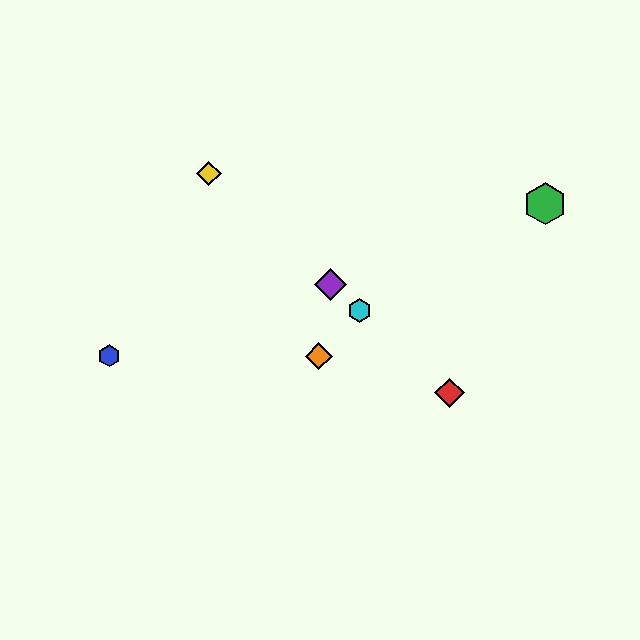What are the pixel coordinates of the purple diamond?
The purple diamond is at (330, 284).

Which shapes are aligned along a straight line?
The red diamond, the yellow diamond, the purple diamond, the cyan hexagon are aligned along a straight line.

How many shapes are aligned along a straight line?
4 shapes (the red diamond, the yellow diamond, the purple diamond, the cyan hexagon) are aligned along a straight line.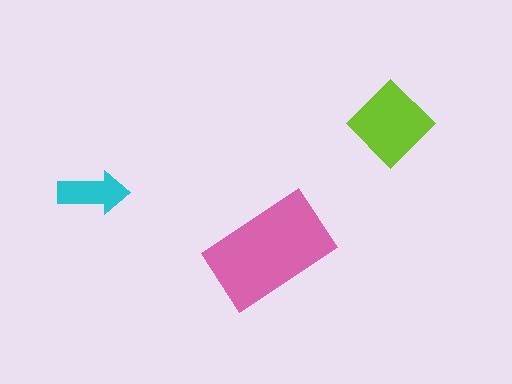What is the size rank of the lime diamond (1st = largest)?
2nd.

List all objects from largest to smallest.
The pink rectangle, the lime diamond, the cyan arrow.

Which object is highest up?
The lime diamond is topmost.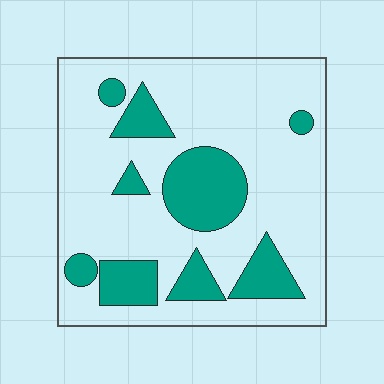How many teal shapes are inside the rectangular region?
9.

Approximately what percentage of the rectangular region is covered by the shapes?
Approximately 25%.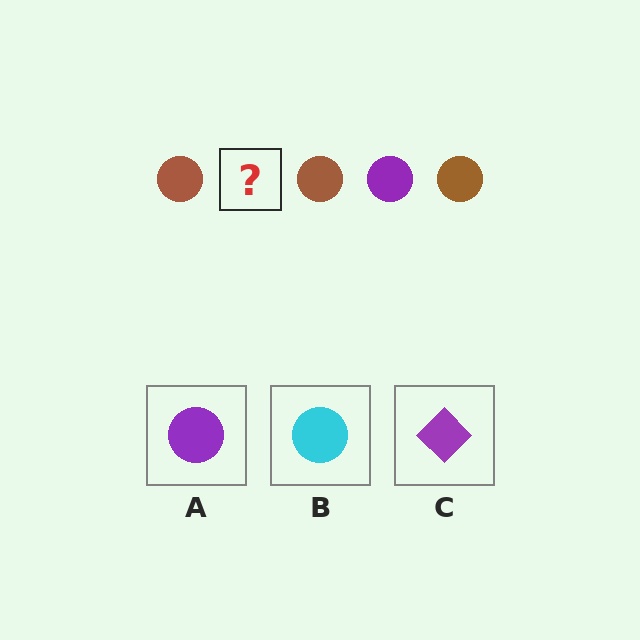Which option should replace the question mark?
Option A.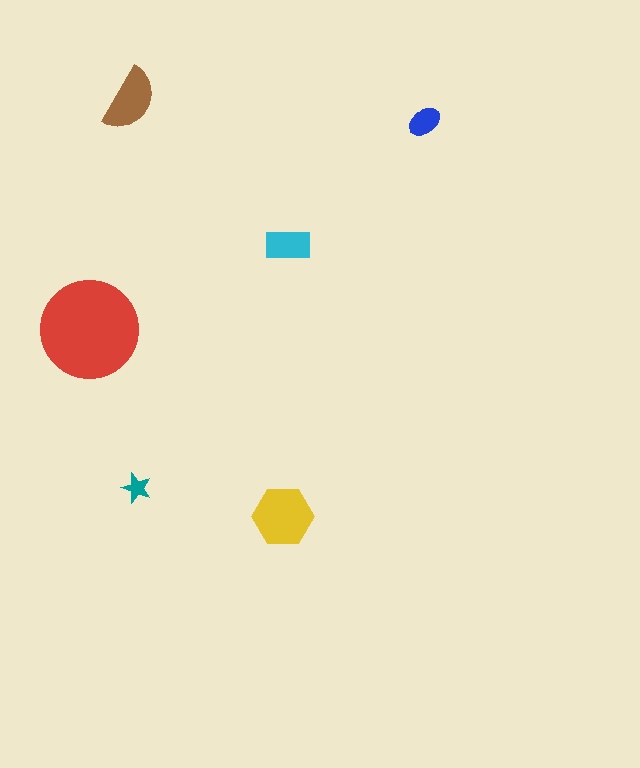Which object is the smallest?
The teal star.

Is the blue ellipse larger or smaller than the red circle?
Smaller.